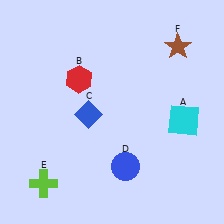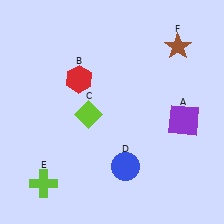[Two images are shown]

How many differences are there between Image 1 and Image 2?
There are 2 differences between the two images.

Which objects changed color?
A changed from cyan to purple. C changed from blue to lime.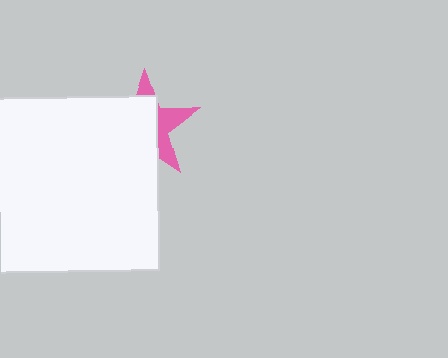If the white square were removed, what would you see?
You would see the complete pink star.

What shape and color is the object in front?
The object in front is a white square.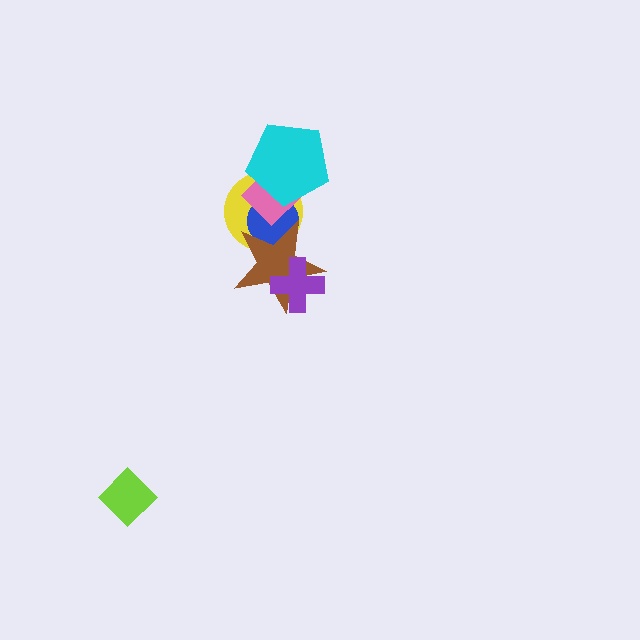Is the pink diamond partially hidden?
Yes, it is partially covered by another shape.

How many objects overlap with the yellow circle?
4 objects overlap with the yellow circle.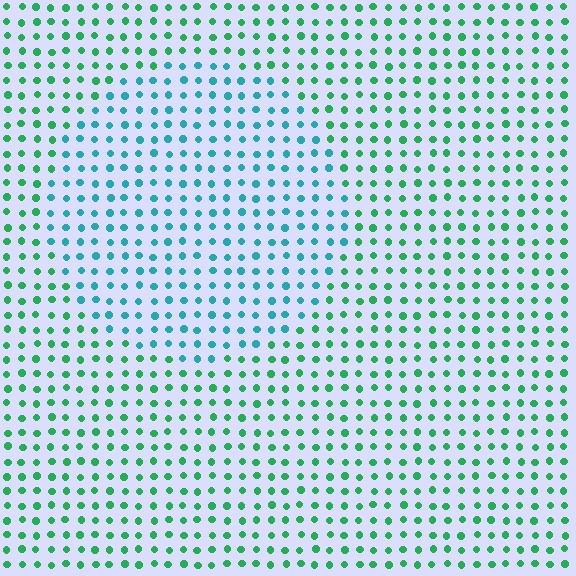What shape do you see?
I see a circle.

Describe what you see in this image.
The image is filled with small green elements in a uniform arrangement. A circle-shaped region is visible where the elements are tinted to a slightly different hue, forming a subtle color boundary.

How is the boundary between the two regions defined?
The boundary is defined purely by a slight shift in hue (about 41 degrees). Spacing, size, and orientation are identical on both sides.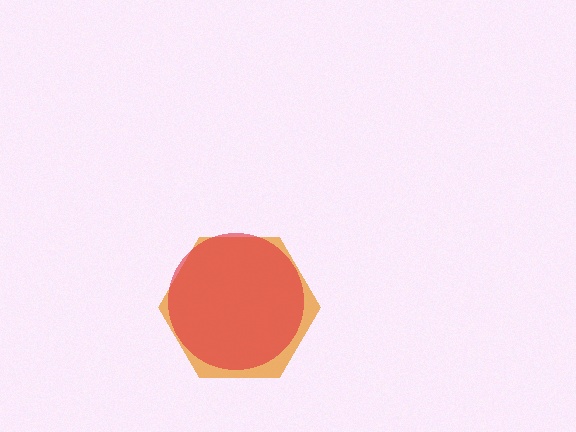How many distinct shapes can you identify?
There are 2 distinct shapes: an orange hexagon, a red circle.